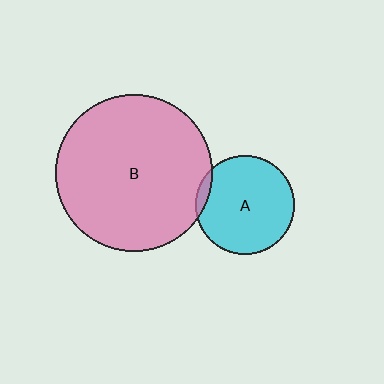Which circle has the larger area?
Circle B (pink).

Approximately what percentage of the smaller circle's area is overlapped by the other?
Approximately 5%.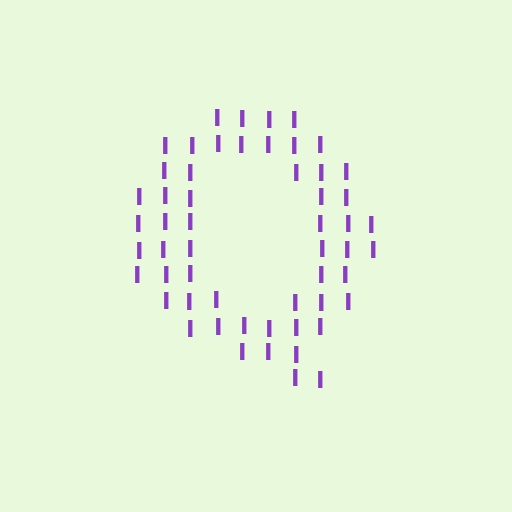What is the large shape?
The large shape is the letter Q.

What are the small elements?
The small elements are letter I's.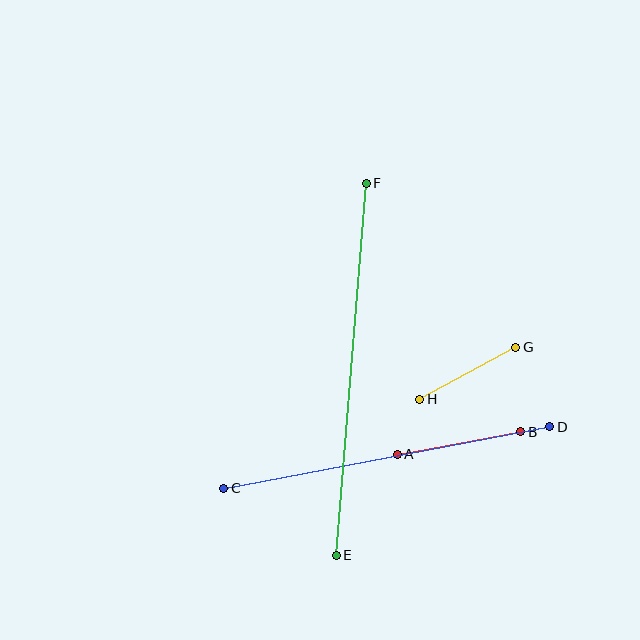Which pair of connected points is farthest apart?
Points E and F are farthest apart.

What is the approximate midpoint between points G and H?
The midpoint is at approximately (468, 373) pixels.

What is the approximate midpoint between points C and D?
The midpoint is at approximately (387, 457) pixels.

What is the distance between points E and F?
The distance is approximately 373 pixels.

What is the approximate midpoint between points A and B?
The midpoint is at approximately (459, 443) pixels.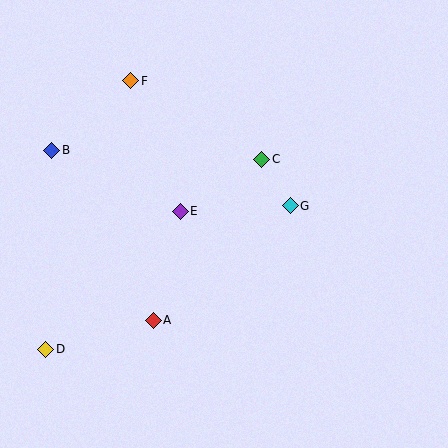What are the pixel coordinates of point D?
Point D is at (46, 349).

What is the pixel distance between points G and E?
The distance between G and E is 110 pixels.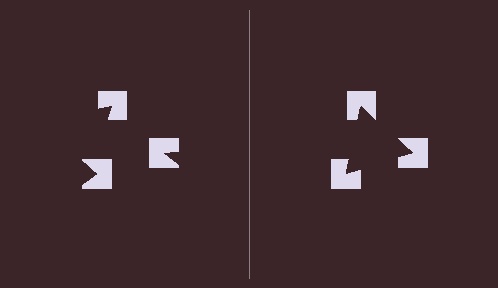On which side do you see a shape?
An illusory triangle appears on the right side. On the left side the wedge cuts are rotated, so no coherent shape forms.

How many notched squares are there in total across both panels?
6 — 3 on each side.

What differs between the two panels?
The notched squares are positioned identically on both sides; only the wedge orientations differ. On the right they align to a triangle; on the left they are misaligned.